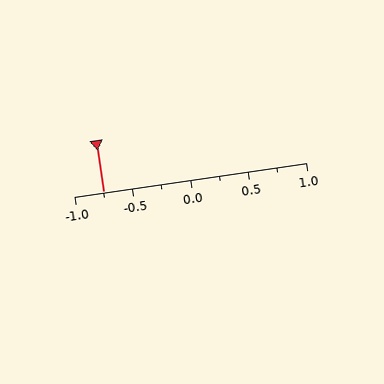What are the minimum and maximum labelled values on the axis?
The axis runs from -1.0 to 1.0.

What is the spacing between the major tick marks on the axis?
The major ticks are spaced 0.5 apart.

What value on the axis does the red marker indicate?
The marker indicates approximately -0.75.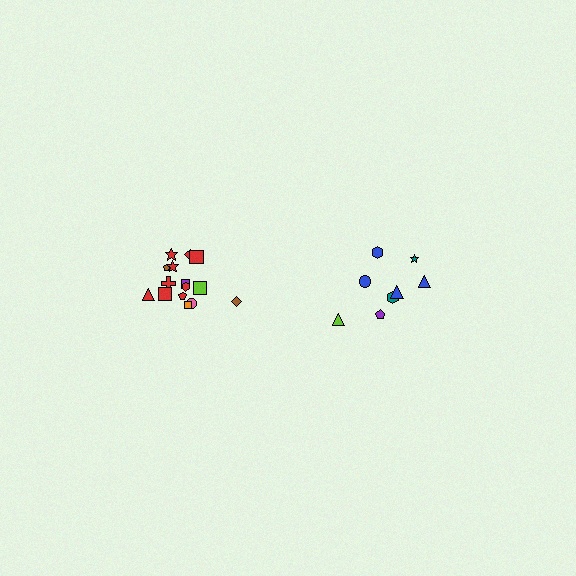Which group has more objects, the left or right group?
The left group.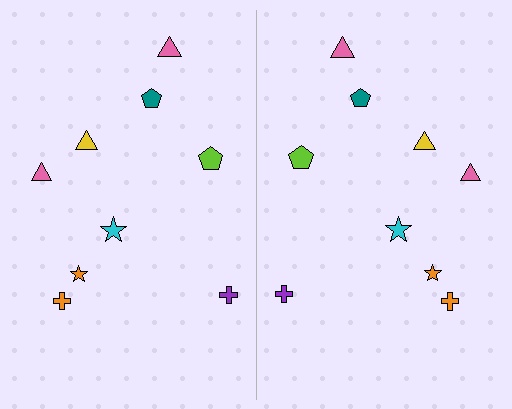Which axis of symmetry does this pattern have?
The pattern has a vertical axis of symmetry running through the center of the image.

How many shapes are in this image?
There are 18 shapes in this image.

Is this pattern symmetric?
Yes, this pattern has bilateral (reflection) symmetry.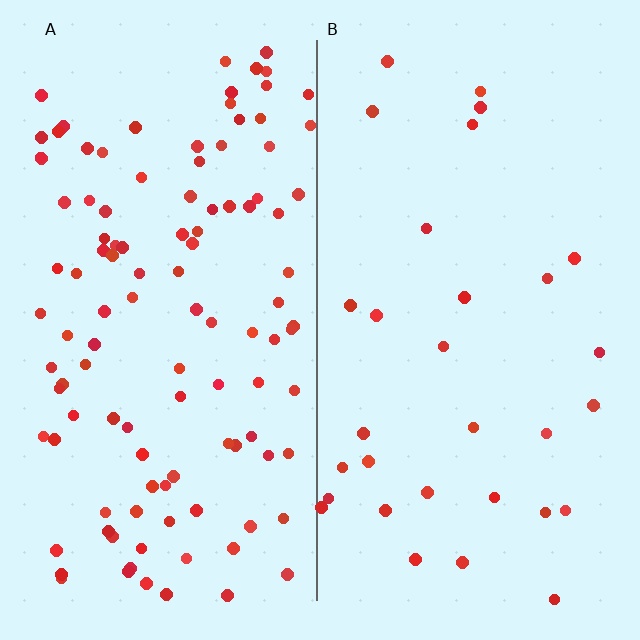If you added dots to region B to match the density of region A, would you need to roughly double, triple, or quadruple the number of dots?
Approximately quadruple.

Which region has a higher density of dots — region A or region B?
A (the left).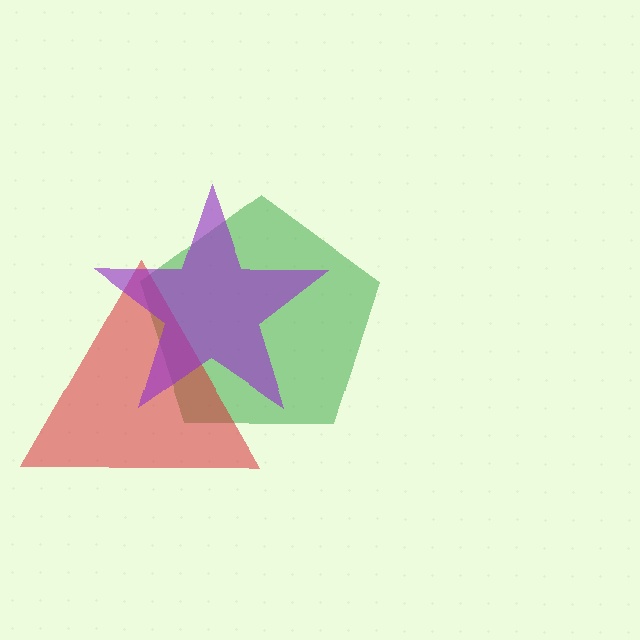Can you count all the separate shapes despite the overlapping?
Yes, there are 3 separate shapes.